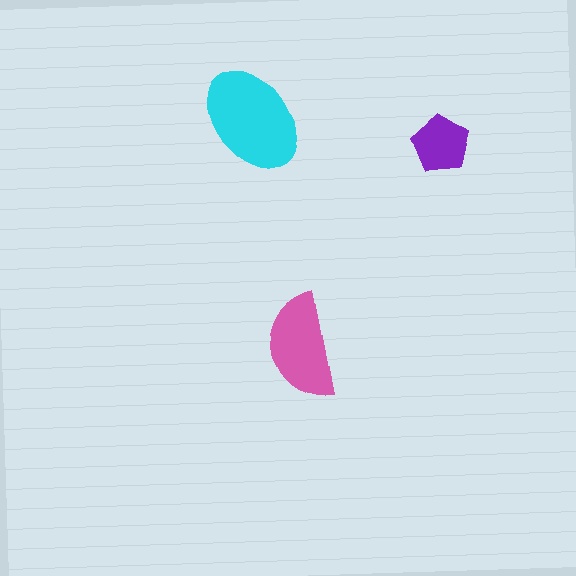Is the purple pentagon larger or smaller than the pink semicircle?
Smaller.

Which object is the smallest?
The purple pentagon.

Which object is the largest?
The cyan ellipse.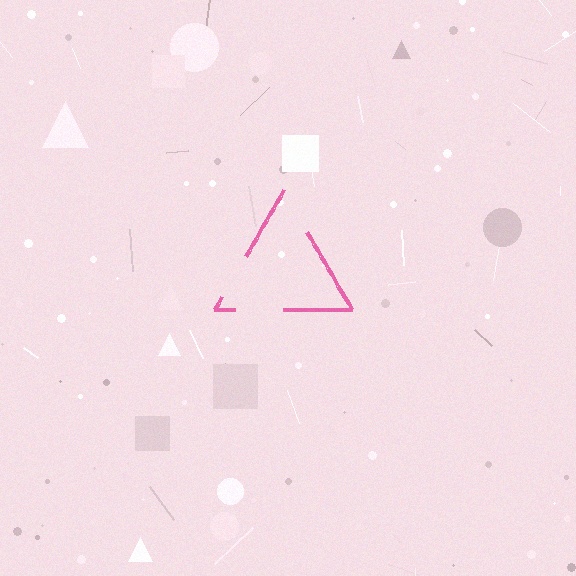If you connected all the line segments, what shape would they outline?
They would outline a triangle.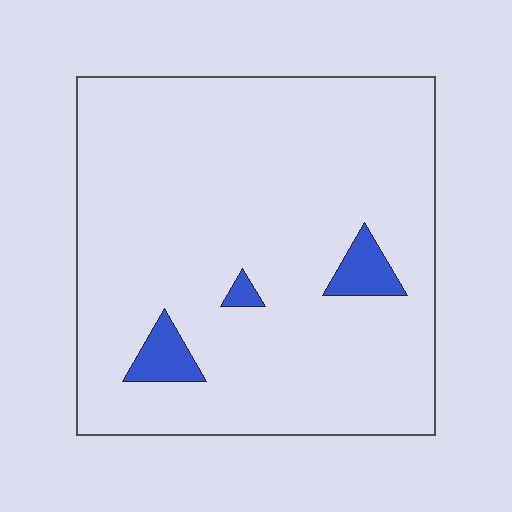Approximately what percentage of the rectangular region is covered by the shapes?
Approximately 5%.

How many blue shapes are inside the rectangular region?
3.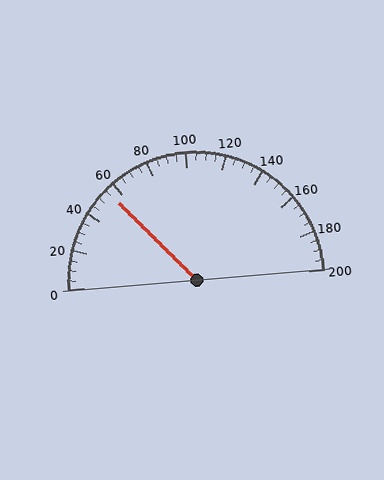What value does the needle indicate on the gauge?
The needle indicates approximately 55.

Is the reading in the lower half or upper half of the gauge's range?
The reading is in the lower half of the range (0 to 200).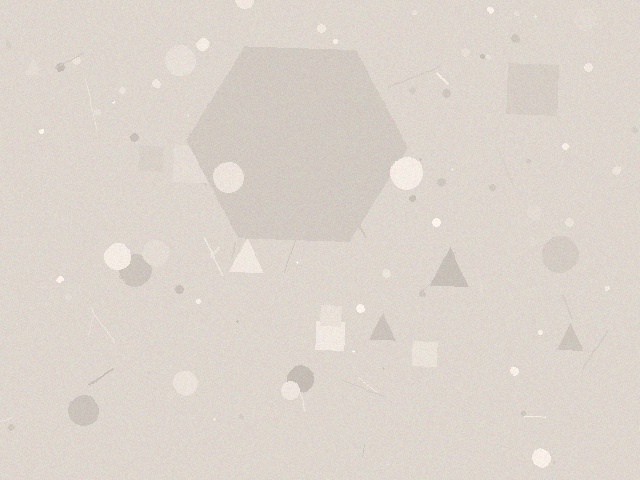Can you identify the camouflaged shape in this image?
The camouflaged shape is a hexagon.